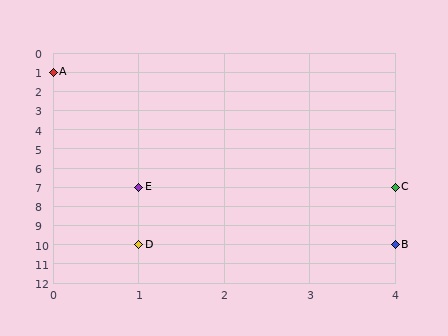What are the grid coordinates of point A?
Point A is at grid coordinates (0, 1).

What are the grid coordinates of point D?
Point D is at grid coordinates (1, 10).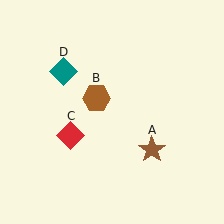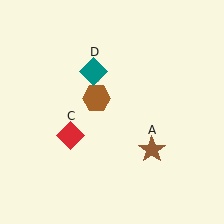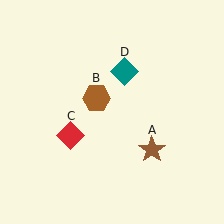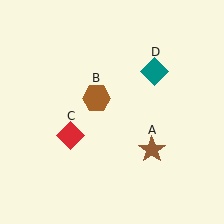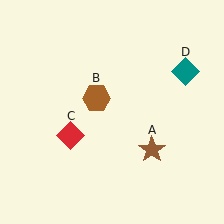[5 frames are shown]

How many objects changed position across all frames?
1 object changed position: teal diamond (object D).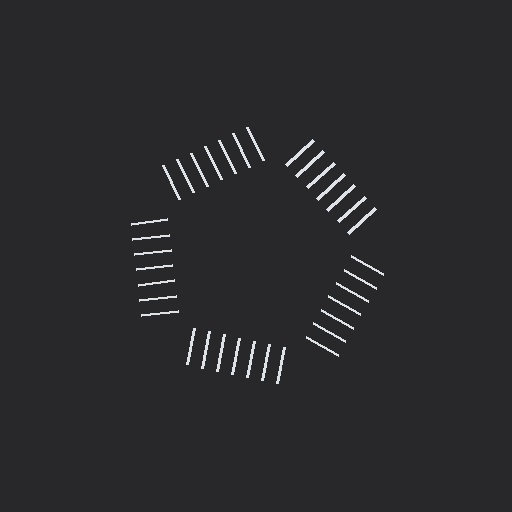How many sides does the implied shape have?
5 sides — the line-ends trace a pentagon.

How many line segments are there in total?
35 — 7 along each of the 5 edges.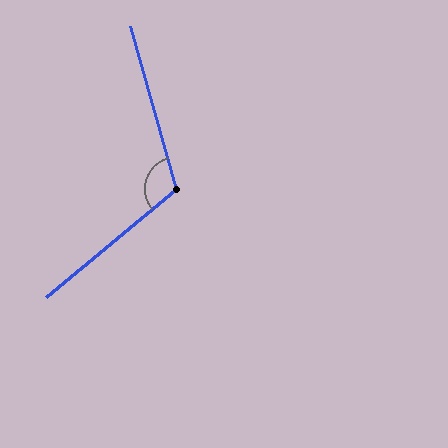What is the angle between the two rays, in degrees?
Approximately 114 degrees.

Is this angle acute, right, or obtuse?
It is obtuse.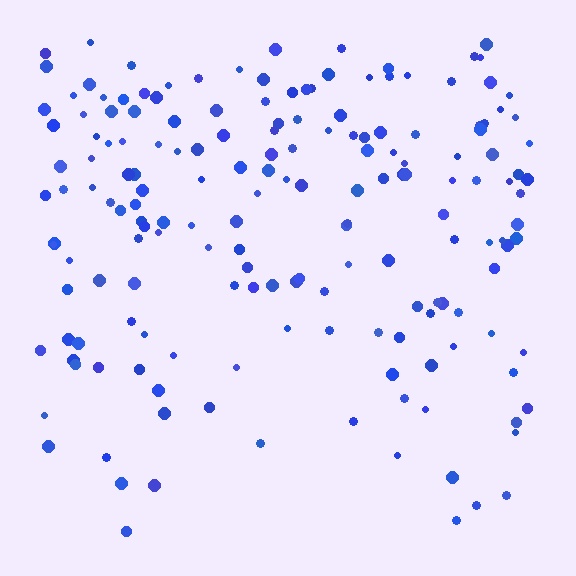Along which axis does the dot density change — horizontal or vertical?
Vertical.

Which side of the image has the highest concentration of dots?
The top.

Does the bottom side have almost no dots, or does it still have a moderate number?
Still a moderate number, just noticeably fewer than the top.